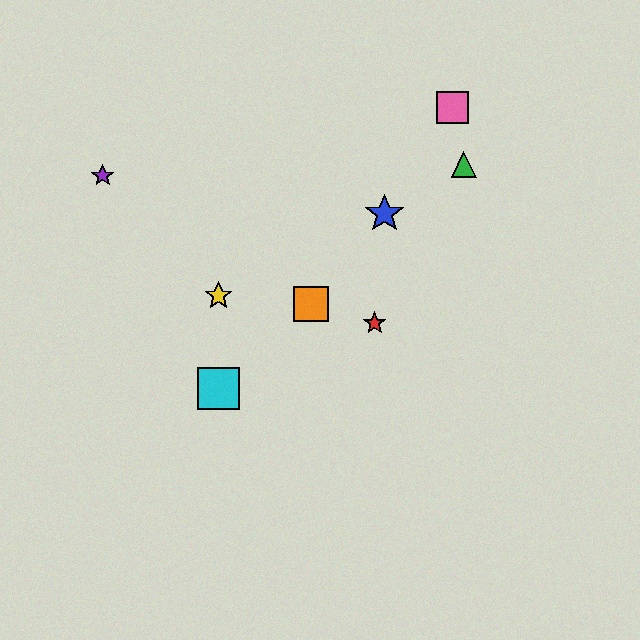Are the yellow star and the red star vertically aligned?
No, the yellow star is at x≈219 and the red star is at x≈375.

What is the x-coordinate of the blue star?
The blue star is at x≈384.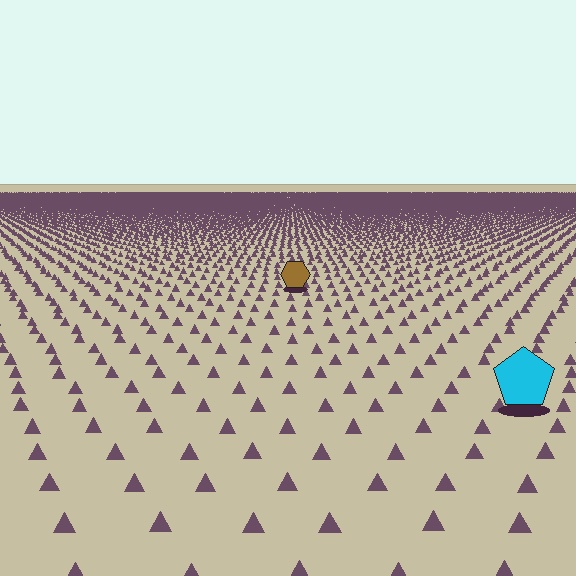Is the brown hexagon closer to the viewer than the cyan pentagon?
No. The cyan pentagon is closer — you can tell from the texture gradient: the ground texture is coarser near it.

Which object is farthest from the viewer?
The brown hexagon is farthest from the viewer. It appears smaller and the ground texture around it is denser.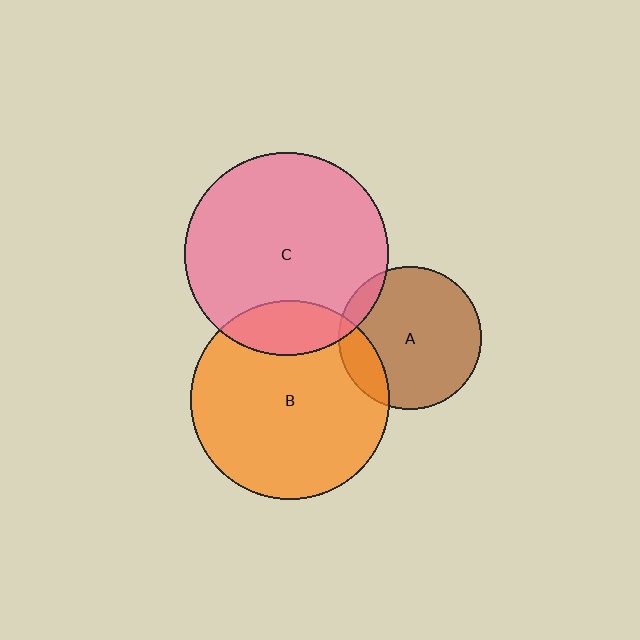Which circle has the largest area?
Circle C (pink).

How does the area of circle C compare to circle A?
Approximately 2.0 times.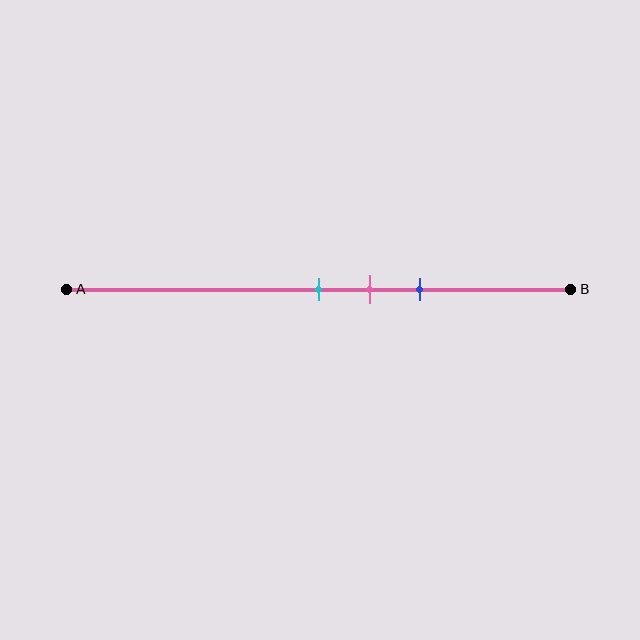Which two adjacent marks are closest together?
The cyan and pink marks are the closest adjacent pair.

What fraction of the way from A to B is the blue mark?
The blue mark is approximately 70% (0.7) of the way from A to B.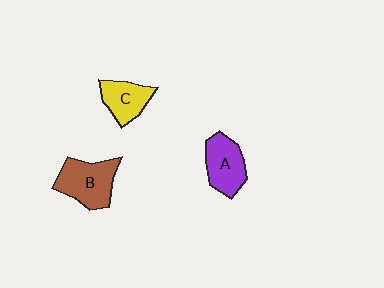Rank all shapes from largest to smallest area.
From largest to smallest: B (brown), A (purple), C (yellow).